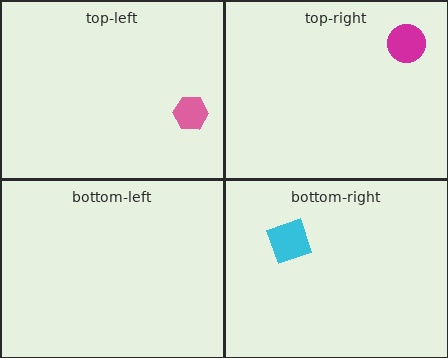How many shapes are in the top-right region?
1.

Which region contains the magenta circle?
The top-right region.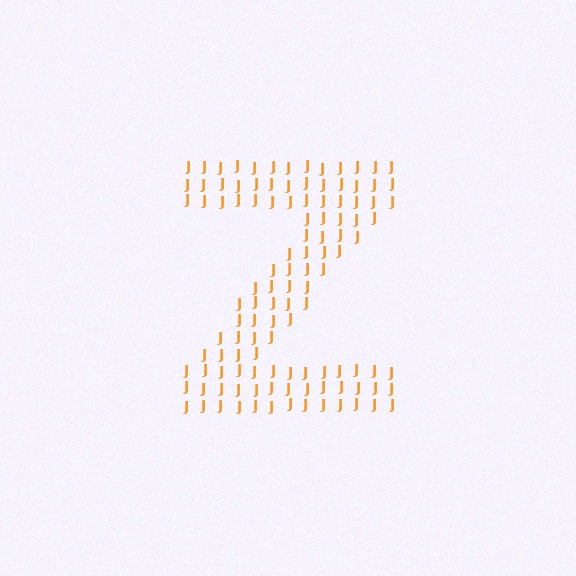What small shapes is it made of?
It is made of small letter J's.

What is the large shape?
The large shape is the letter Z.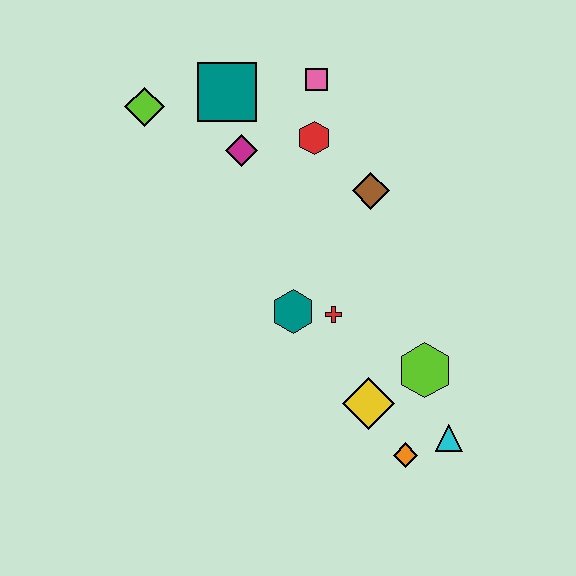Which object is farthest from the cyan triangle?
The lime diamond is farthest from the cyan triangle.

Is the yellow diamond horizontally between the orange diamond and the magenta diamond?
Yes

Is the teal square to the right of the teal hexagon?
No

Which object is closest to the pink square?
The red hexagon is closest to the pink square.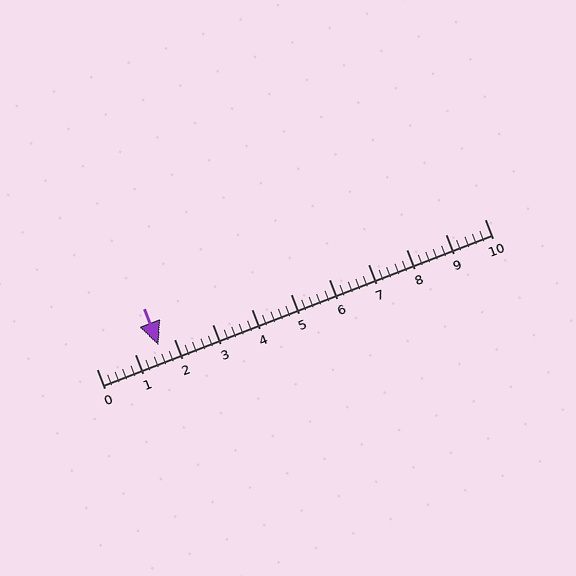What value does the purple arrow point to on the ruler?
The purple arrow points to approximately 1.6.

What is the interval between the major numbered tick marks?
The major tick marks are spaced 1 units apart.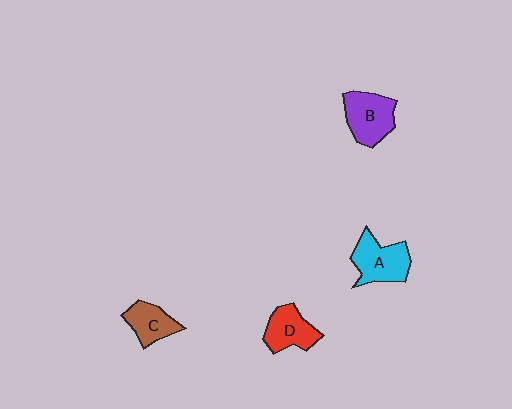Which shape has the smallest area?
Shape C (brown).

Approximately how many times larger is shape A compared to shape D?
Approximately 1.2 times.